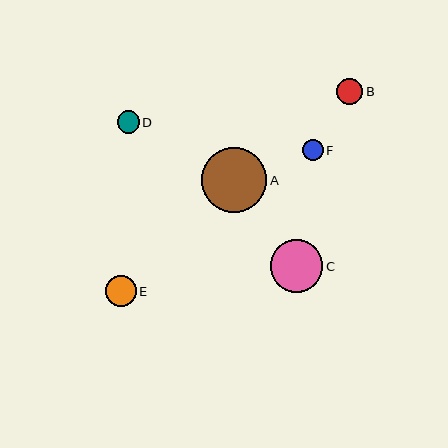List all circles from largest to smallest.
From largest to smallest: A, C, E, B, D, F.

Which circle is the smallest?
Circle F is the smallest with a size of approximately 21 pixels.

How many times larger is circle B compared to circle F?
Circle B is approximately 1.3 times the size of circle F.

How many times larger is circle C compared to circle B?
Circle C is approximately 2.0 times the size of circle B.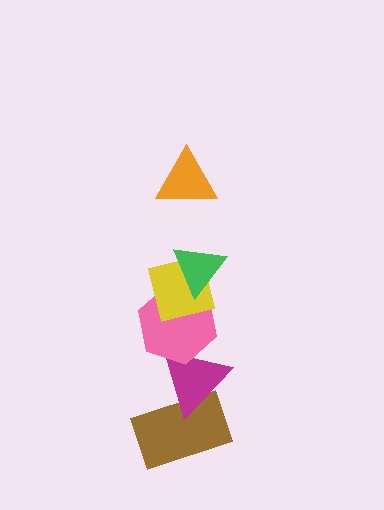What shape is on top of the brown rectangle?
The magenta triangle is on top of the brown rectangle.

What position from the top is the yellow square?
The yellow square is 3rd from the top.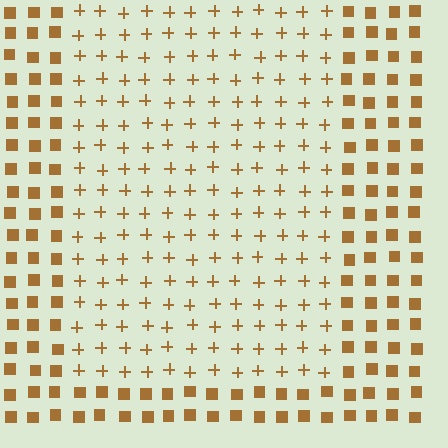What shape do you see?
I see a rectangle.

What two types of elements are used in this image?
The image uses plus signs inside the rectangle region and squares outside it.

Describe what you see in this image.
The image is filled with small brown elements arranged in a uniform grid. A rectangle-shaped region contains plus signs, while the surrounding area contains squares. The boundary is defined purely by the change in element shape.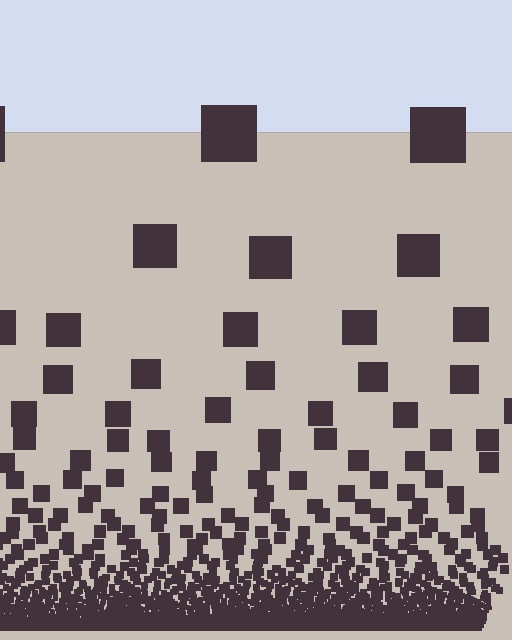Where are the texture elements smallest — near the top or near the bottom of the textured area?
Near the bottom.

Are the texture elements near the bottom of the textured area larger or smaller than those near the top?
Smaller. The gradient is inverted — elements near the bottom are smaller and denser.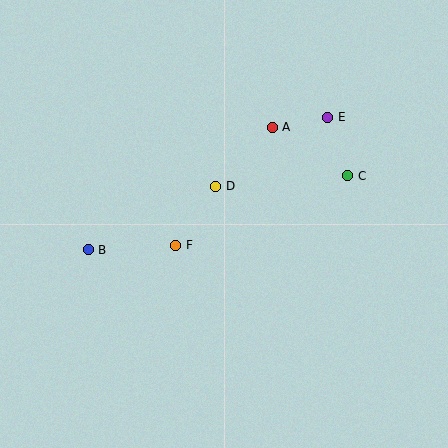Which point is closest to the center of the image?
Point D at (216, 186) is closest to the center.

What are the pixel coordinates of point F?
Point F is at (176, 245).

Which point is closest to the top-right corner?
Point E is closest to the top-right corner.